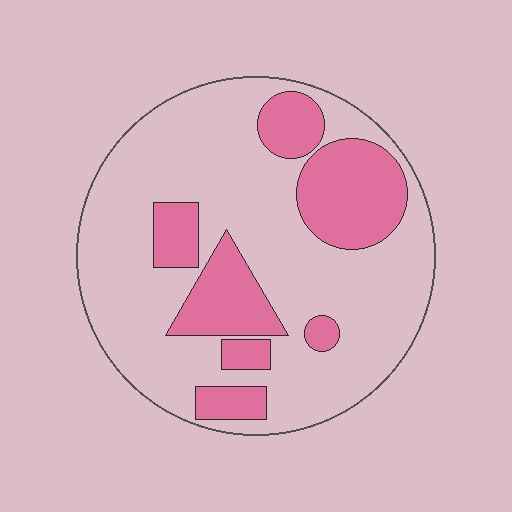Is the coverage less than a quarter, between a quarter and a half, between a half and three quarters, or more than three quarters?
Between a quarter and a half.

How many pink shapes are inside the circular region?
7.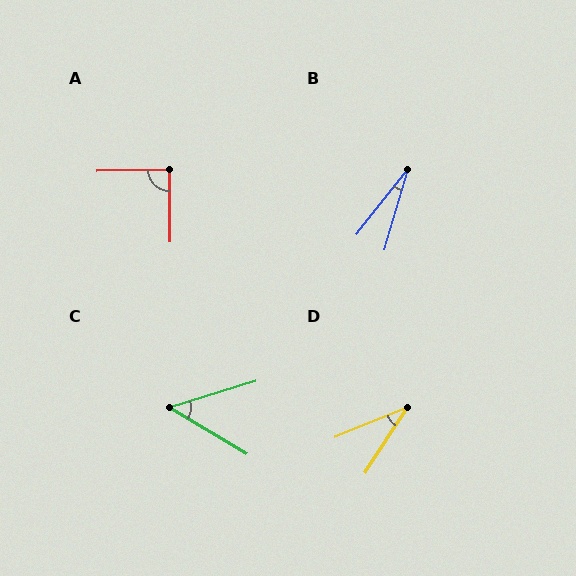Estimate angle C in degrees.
Approximately 48 degrees.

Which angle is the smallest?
B, at approximately 22 degrees.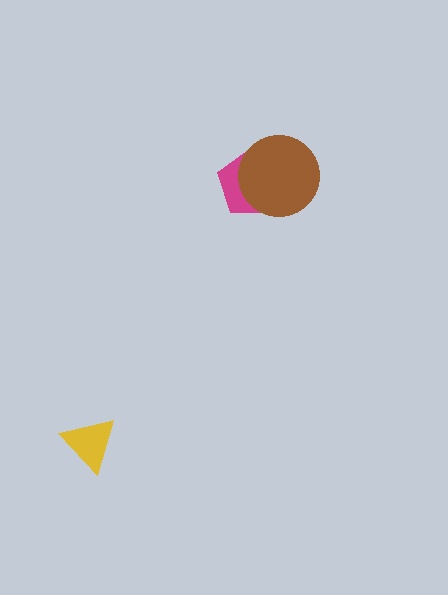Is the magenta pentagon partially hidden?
Yes, it is partially covered by another shape.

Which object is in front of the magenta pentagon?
The brown circle is in front of the magenta pentagon.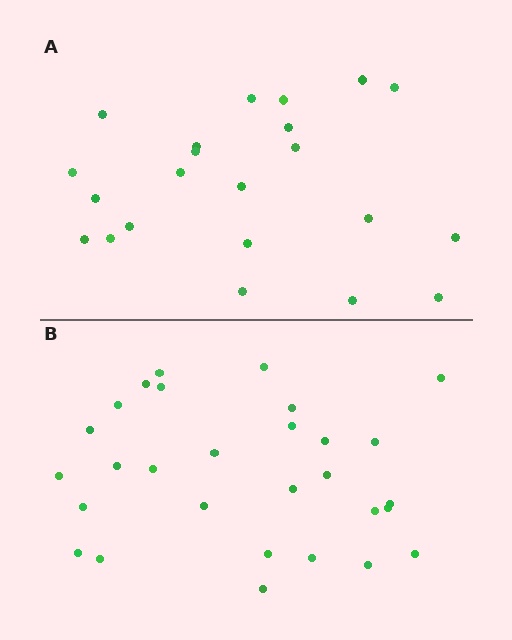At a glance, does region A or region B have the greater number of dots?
Region B (the bottom region) has more dots.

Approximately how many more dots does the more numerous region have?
Region B has roughly 8 or so more dots than region A.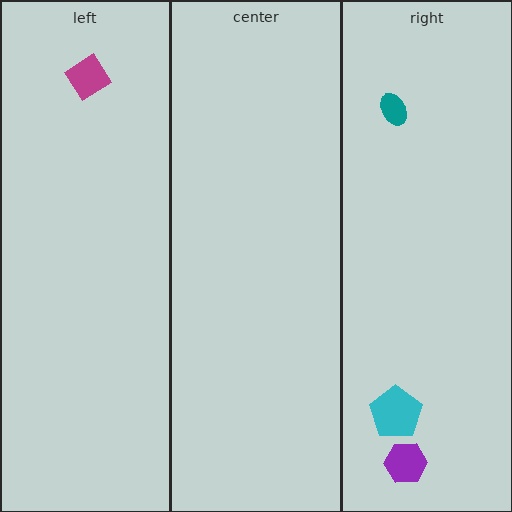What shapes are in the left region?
The magenta diamond.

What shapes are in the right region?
The purple hexagon, the cyan pentagon, the teal ellipse.